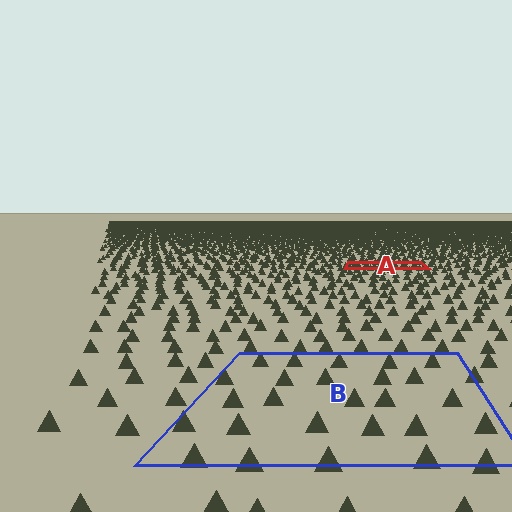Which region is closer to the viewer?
Region B is closer. The texture elements there are larger and more spread out.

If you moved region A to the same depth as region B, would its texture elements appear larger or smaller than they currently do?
They would appear larger. At a closer depth, the same texture elements are projected at a bigger on-screen size.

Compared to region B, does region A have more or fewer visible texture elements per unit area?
Region A has more texture elements per unit area — they are packed more densely because it is farther away.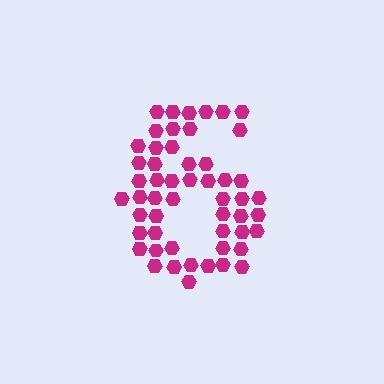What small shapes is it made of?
It is made of small hexagons.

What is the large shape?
The large shape is the digit 6.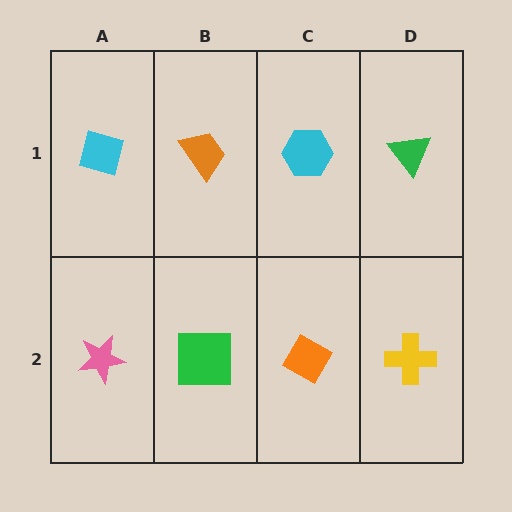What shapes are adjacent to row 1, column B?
A green square (row 2, column B), a cyan diamond (row 1, column A), a cyan hexagon (row 1, column C).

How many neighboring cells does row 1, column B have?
3.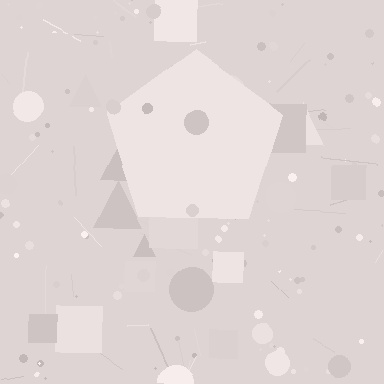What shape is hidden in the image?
A pentagon is hidden in the image.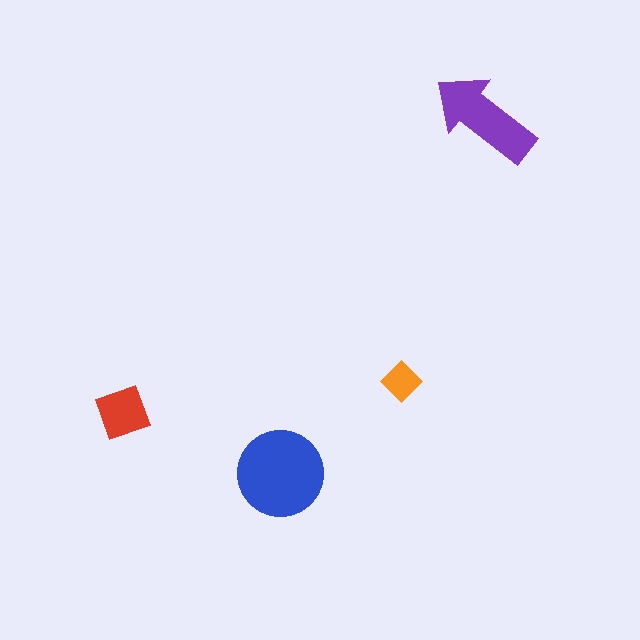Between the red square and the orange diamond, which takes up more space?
The red square.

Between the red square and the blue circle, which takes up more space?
The blue circle.